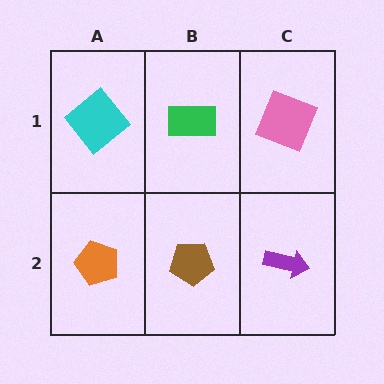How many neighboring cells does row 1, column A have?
2.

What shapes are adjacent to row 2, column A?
A cyan diamond (row 1, column A), a brown pentagon (row 2, column B).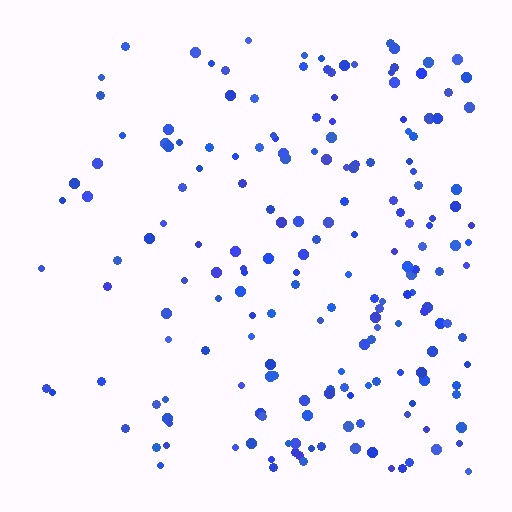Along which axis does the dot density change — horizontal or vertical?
Horizontal.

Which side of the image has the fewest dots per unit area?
The left.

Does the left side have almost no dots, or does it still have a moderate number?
Still a moderate number, just noticeably fewer than the right.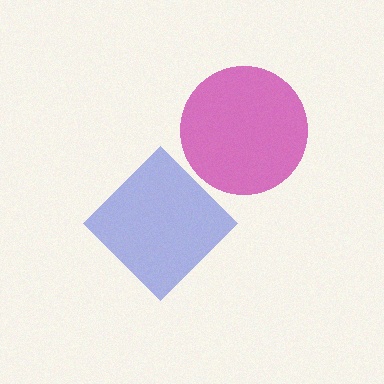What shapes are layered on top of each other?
The layered shapes are: a blue diamond, a magenta circle.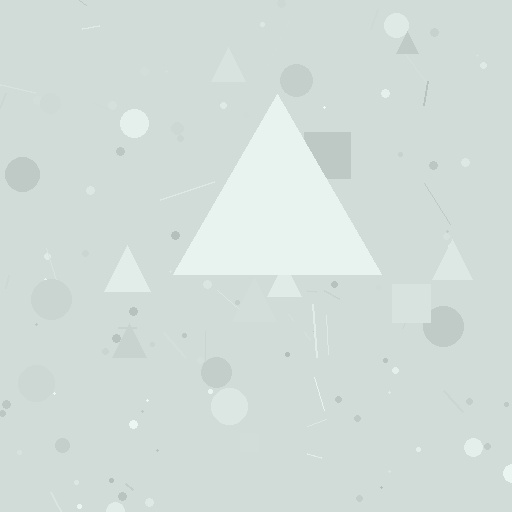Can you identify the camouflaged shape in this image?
The camouflaged shape is a triangle.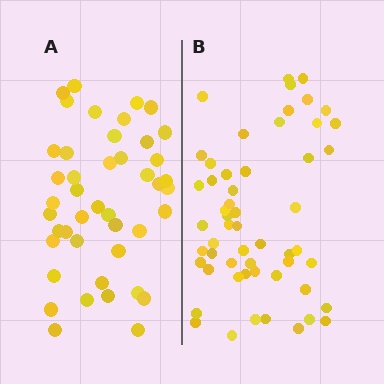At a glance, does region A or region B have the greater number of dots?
Region B (the right region) has more dots.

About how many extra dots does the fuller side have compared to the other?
Region B has roughly 12 or so more dots than region A.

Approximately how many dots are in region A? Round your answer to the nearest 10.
About 40 dots. (The exact count is 44, which rounds to 40.)